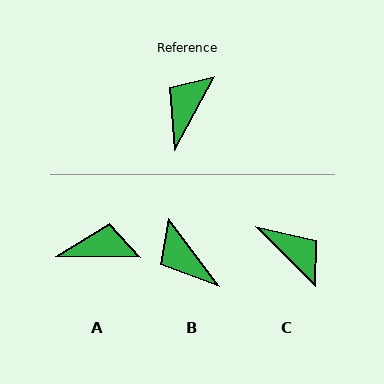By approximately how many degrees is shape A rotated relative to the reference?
Approximately 62 degrees clockwise.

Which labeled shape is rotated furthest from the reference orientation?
C, about 106 degrees away.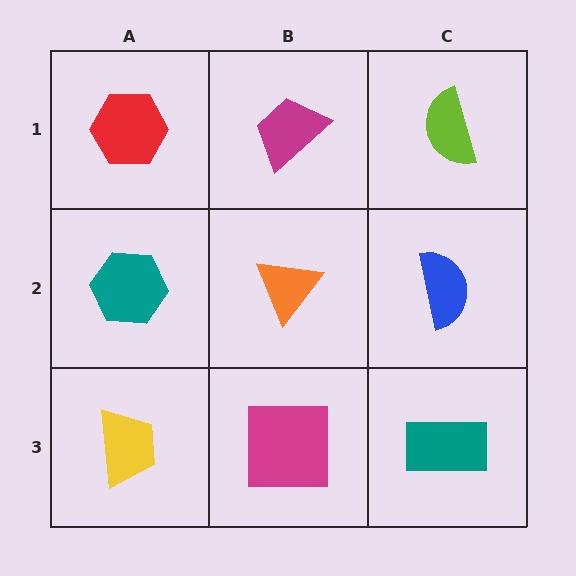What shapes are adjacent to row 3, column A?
A teal hexagon (row 2, column A), a magenta square (row 3, column B).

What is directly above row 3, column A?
A teal hexagon.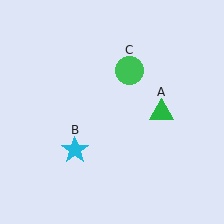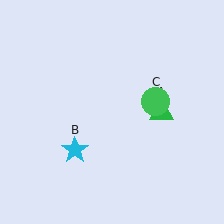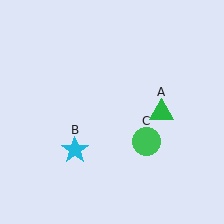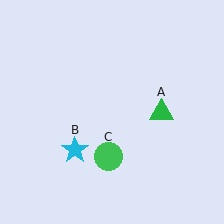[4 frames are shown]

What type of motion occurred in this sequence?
The green circle (object C) rotated clockwise around the center of the scene.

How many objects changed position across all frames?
1 object changed position: green circle (object C).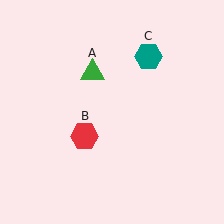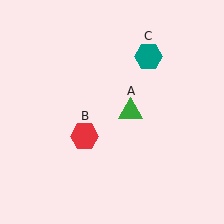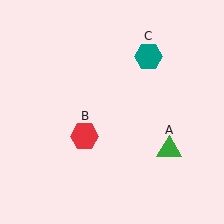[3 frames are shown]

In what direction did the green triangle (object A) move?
The green triangle (object A) moved down and to the right.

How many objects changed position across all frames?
1 object changed position: green triangle (object A).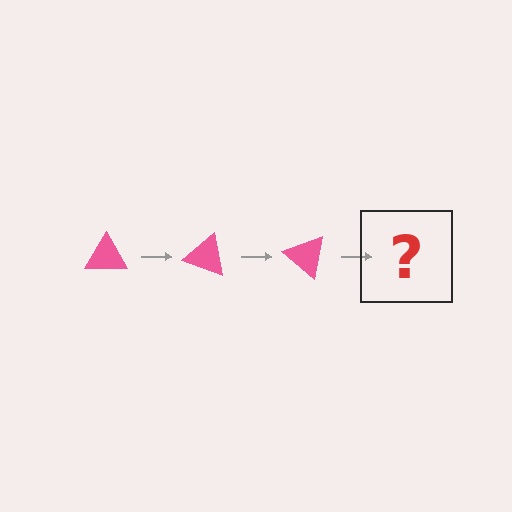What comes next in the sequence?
The next element should be a pink triangle rotated 60 degrees.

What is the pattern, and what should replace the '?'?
The pattern is that the triangle rotates 20 degrees each step. The '?' should be a pink triangle rotated 60 degrees.